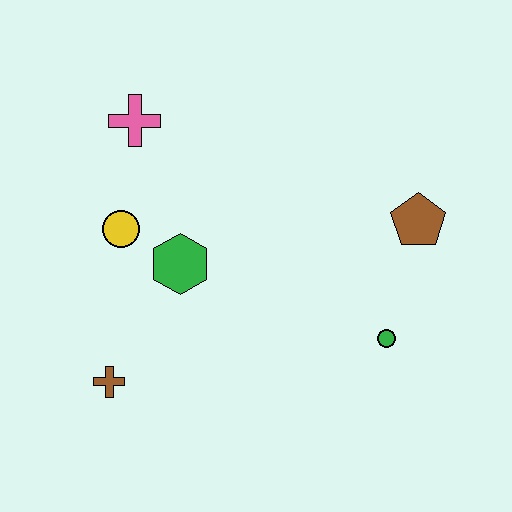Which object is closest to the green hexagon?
The yellow circle is closest to the green hexagon.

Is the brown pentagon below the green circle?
No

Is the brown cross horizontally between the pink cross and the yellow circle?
No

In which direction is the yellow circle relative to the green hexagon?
The yellow circle is to the left of the green hexagon.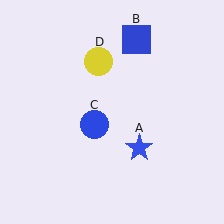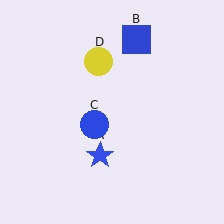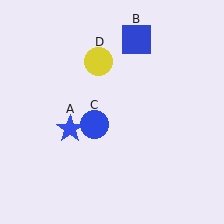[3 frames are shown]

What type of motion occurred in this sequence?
The blue star (object A) rotated clockwise around the center of the scene.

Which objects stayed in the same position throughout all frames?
Blue square (object B) and blue circle (object C) and yellow circle (object D) remained stationary.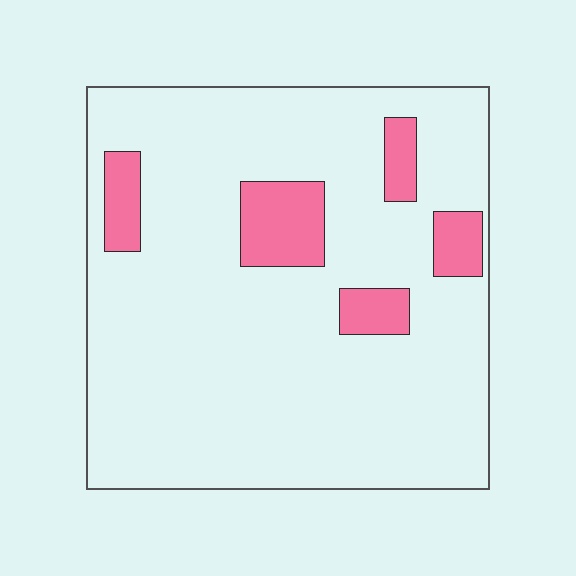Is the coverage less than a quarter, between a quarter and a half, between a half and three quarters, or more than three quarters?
Less than a quarter.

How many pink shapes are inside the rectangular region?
5.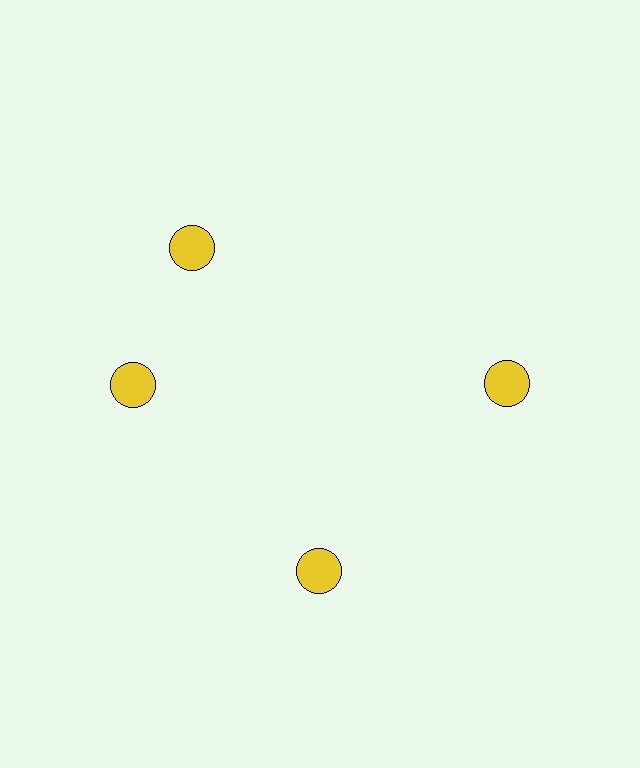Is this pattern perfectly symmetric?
No. The 4 yellow circles are arranged in a ring, but one element near the 12 o'clock position is rotated out of alignment along the ring, breaking the 4-fold rotational symmetry.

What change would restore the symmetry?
The symmetry would be restored by rotating it back into even spacing with its neighbors so that all 4 circles sit at equal angles and equal distance from the center.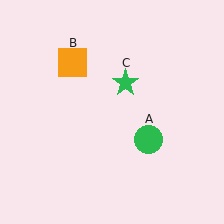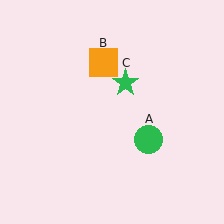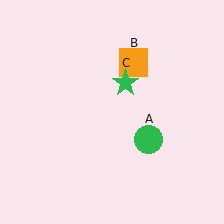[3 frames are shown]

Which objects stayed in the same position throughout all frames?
Green circle (object A) and green star (object C) remained stationary.